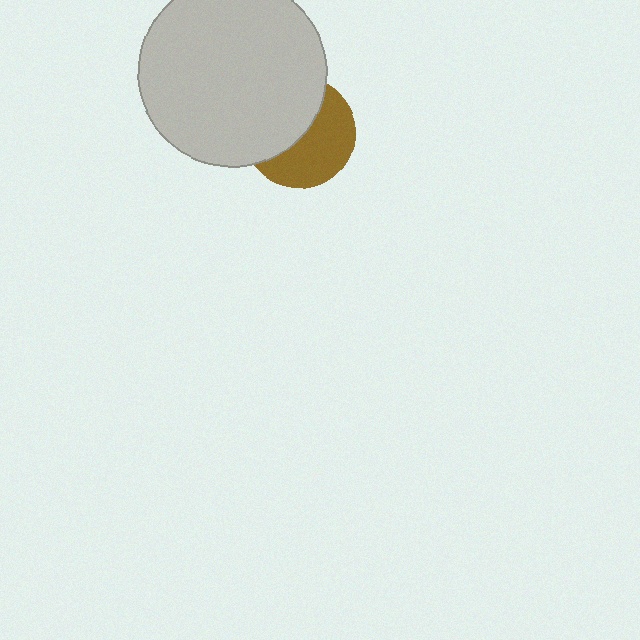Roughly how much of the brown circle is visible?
About half of it is visible (roughly 50%).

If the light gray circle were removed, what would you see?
You would see the complete brown circle.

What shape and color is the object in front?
The object in front is a light gray circle.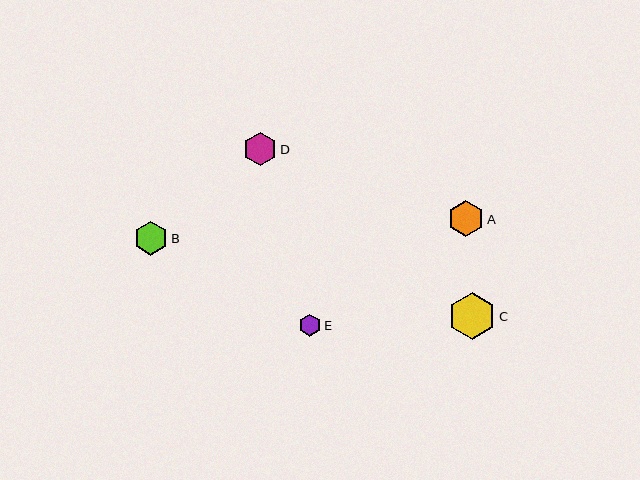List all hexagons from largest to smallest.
From largest to smallest: C, A, B, D, E.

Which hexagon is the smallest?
Hexagon E is the smallest with a size of approximately 22 pixels.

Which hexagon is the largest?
Hexagon C is the largest with a size of approximately 48 pixels.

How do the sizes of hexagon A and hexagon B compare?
Hexagon A and hexagon B are approximately the same size.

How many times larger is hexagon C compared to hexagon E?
Hexagon C is approximately 2.1 times the size of hexagon E.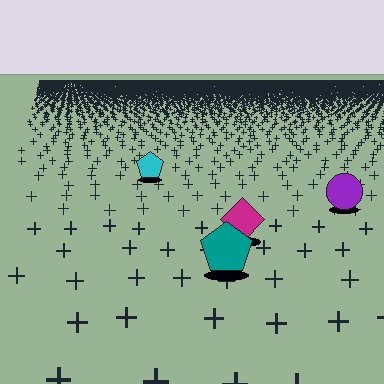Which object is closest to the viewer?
The teal pentagon is closest. The texture marks near it are larger and more spread out.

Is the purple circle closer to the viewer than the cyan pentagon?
Yes. The purple circle is closer — you can tell from the texture gradient: the ground texture is coarser near it.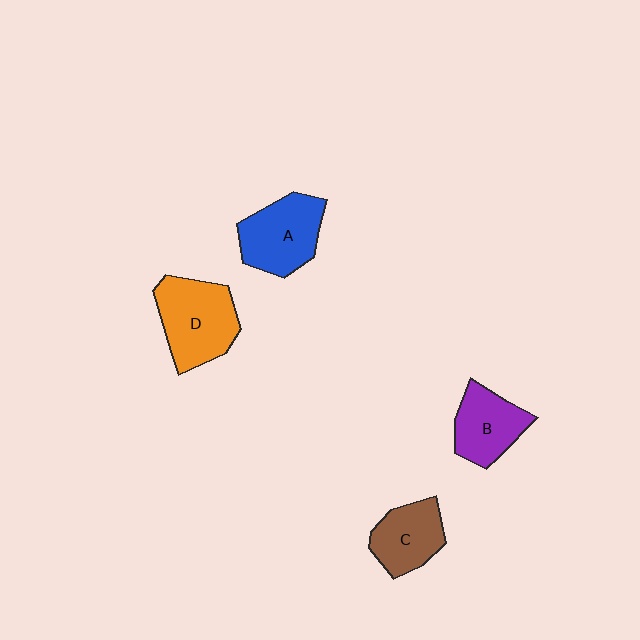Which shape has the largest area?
Shape D (orange).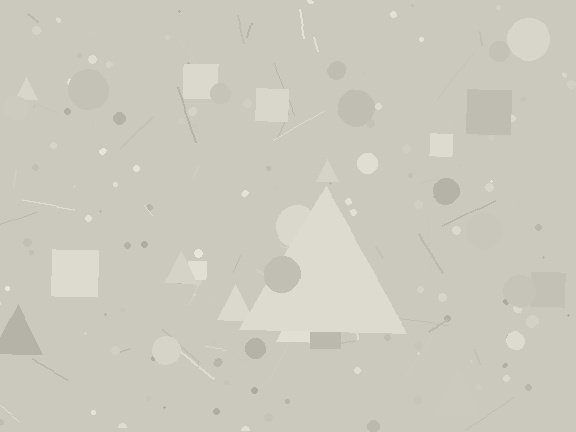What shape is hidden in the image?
A triangle is hidden in the image.